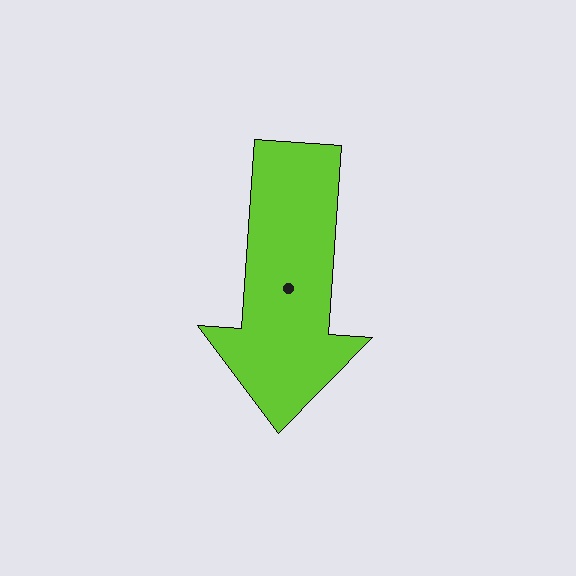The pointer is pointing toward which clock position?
Roughly 6 o'clock.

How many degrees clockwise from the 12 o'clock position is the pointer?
Approximately 184 degrees.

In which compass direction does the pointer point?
South.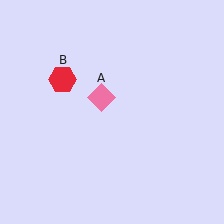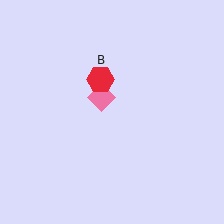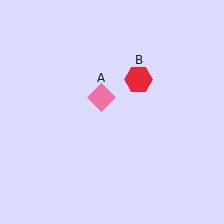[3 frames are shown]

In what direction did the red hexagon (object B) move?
The red hexagon (object B) moved right.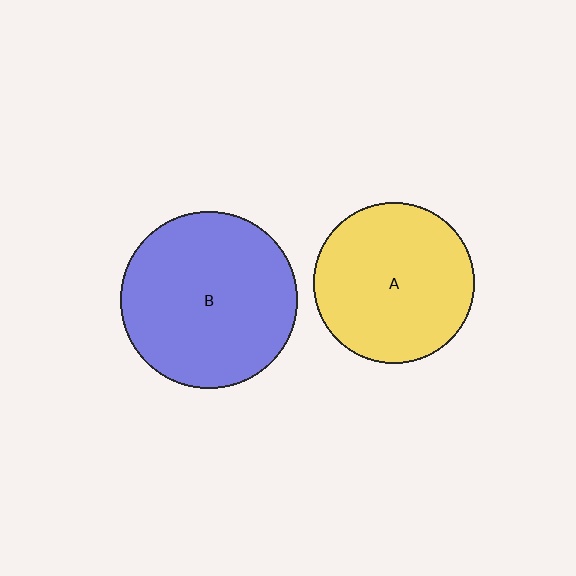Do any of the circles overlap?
No, none of the circles overlap.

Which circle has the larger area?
Circle B (blue).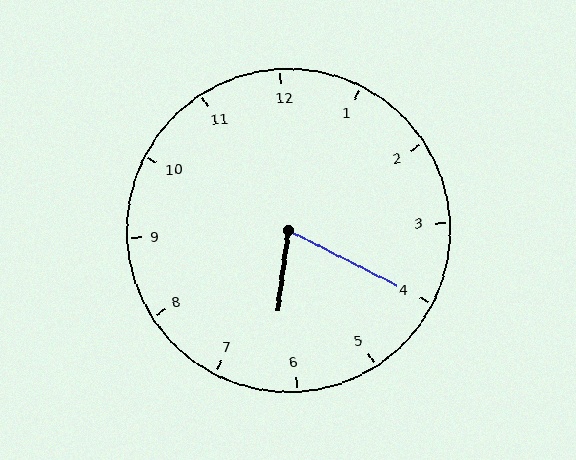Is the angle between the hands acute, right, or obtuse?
It is acute.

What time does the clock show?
6:20.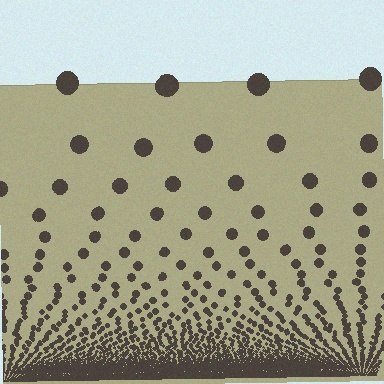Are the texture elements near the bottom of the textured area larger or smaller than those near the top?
Smaller. The gradient is inverted — elements near the bottom are smaller and denser.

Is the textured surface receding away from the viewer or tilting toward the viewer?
The surface appears to tilt toward the viewer. Texture elements get larger and sparser toward the top.